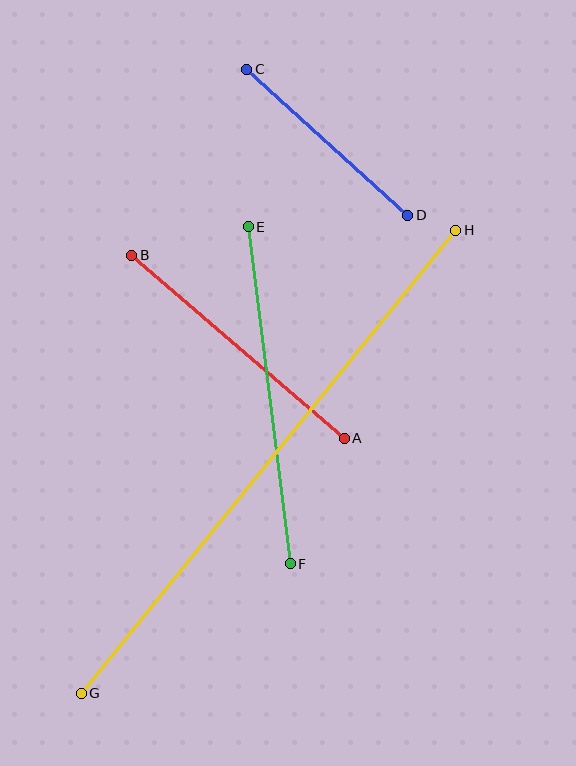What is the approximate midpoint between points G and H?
The midpoint is at approximately (268, 462) pixels.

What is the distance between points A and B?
The distance is approximately 280 pixels.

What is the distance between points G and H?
The distance is approximately 595 pixels.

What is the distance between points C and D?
The distance is approximately 217 pixels.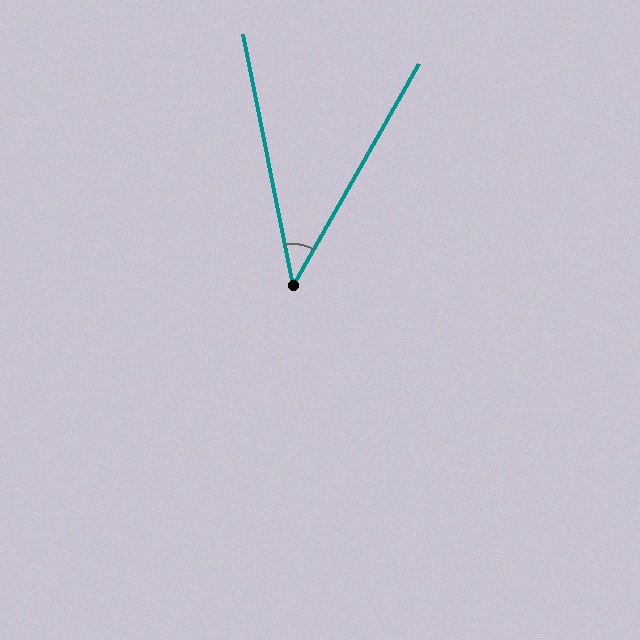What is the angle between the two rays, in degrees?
Approximately 41 degrees.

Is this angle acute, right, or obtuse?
It is acute.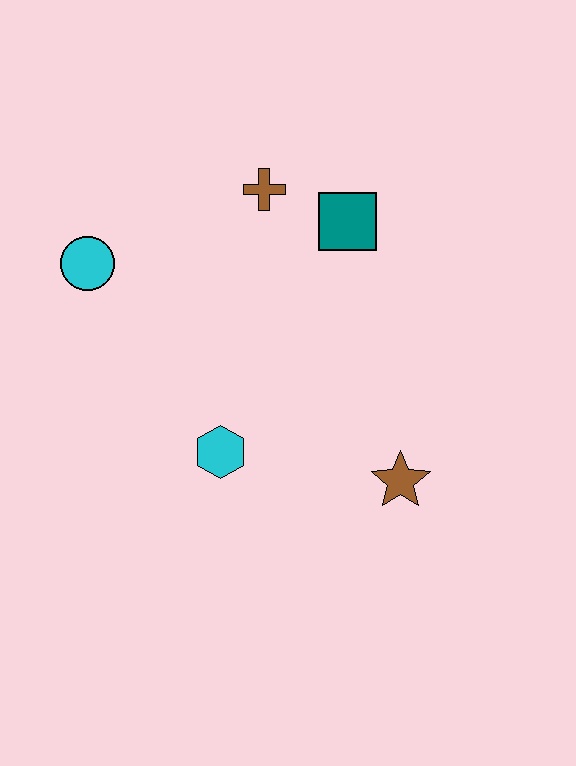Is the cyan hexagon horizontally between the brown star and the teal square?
No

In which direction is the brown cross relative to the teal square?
The brown cross is to the left of the teal square.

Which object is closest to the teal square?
The brown cross is closest to the teal square.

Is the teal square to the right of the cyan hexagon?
Yes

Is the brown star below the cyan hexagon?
Yes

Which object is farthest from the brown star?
The cyan circle is farthest from the brown star.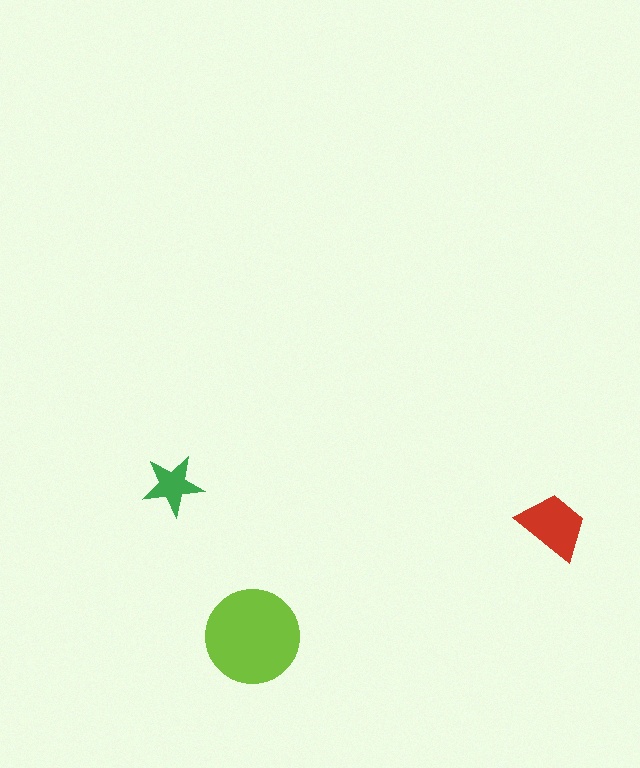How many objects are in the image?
There are 3 objects in the image.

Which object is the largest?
The lime circle.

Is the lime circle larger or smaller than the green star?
Larger.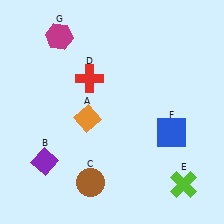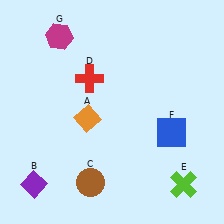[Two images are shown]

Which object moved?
The purple diamond (B) moved down.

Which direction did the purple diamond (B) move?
The purple diamond (B) moved down.